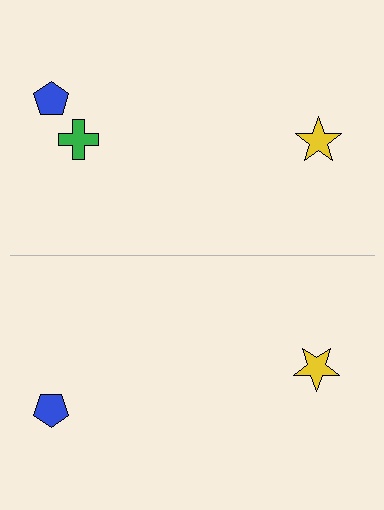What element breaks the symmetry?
A green cross is missing from the bottom side.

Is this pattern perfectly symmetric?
No, the pattern is not perfectly symmetric. A green cross is missing from the bottom side.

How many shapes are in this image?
There are 5 shapes in this image.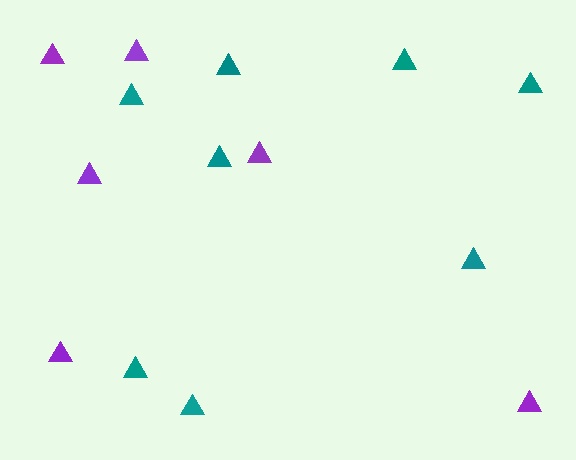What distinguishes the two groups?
There are 2 groups: one group of purple triangles (6) and one group of teal triangles (8).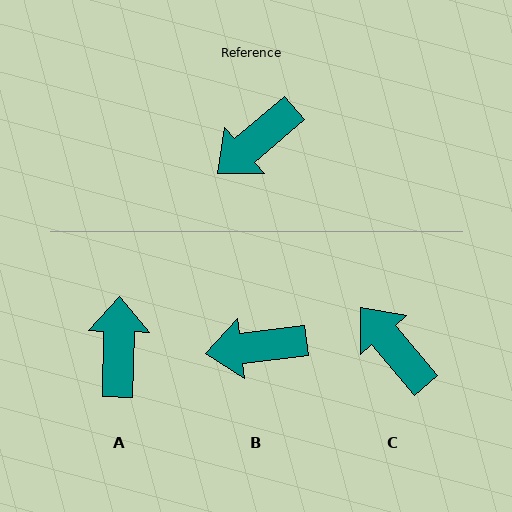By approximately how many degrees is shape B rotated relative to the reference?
Approximately 33 degrees clockwise.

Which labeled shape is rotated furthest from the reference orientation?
A, about 132 degrees away.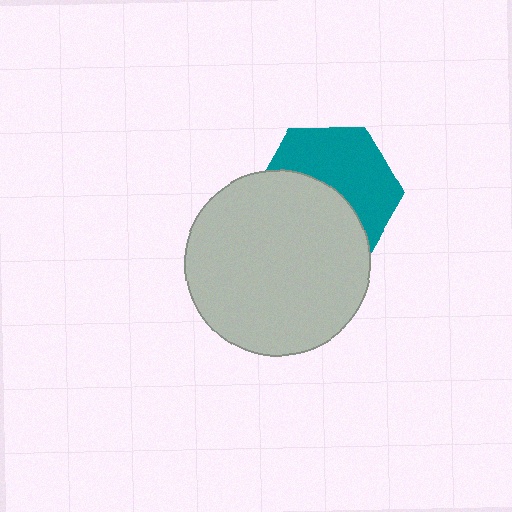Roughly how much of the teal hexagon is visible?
About half of it is visible (roughly 51%).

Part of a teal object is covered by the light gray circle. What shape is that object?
It is a hexagon.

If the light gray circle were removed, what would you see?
You would see the complete teal hexagon.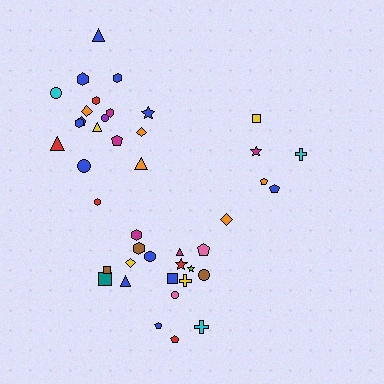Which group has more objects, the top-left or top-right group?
The top-left group.